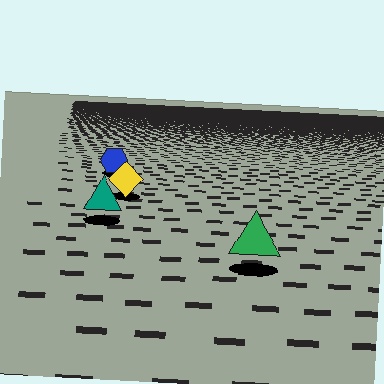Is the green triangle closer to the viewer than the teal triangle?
Yes. The green triangle is closer — you can tell from the texture gradient: the ground texture is coarser near it.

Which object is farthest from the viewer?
The blue hexagon is farthest from the viewer. It appears smaller and the ground texture around it is denser.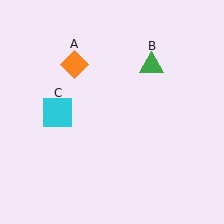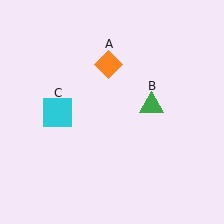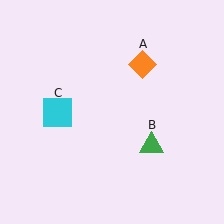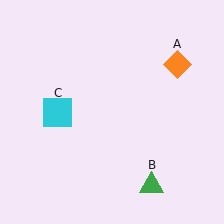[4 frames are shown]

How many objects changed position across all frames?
2 objects changed position: orange diamond (object A), green triangle (object B).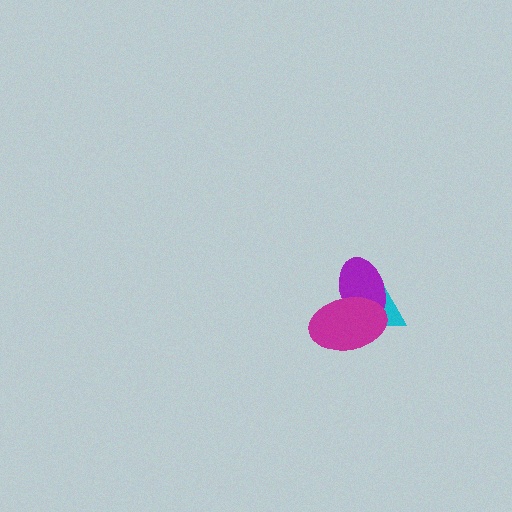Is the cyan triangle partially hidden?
Yes, it is partially covered by another shape.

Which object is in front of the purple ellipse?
The magenta ellipse is in front of the purple ellipse.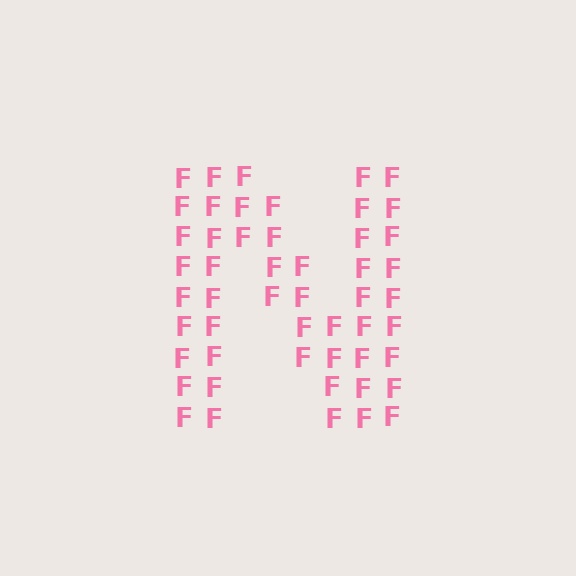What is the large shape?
The large shape is the letter N.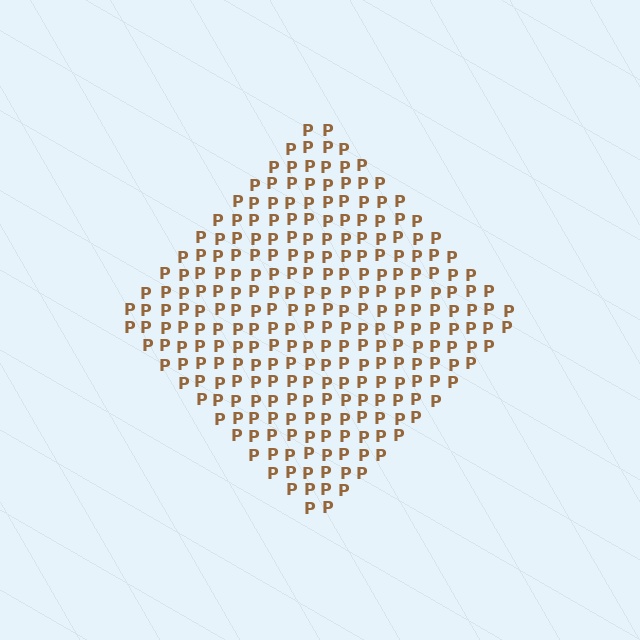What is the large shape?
The large shape is a diamond.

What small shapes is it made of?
It is made of small letter P's.